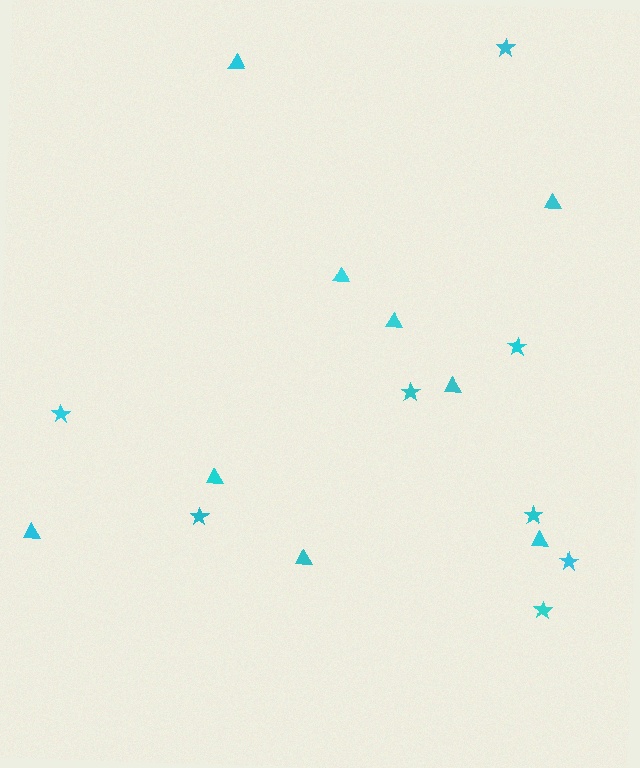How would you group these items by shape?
There are 2 groups: one group of stars (8) and one group of triangles (9).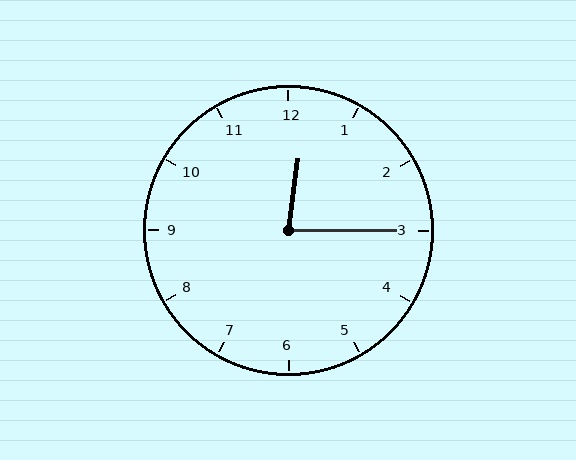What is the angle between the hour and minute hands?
Approximately 82 degrees.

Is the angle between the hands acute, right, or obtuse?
It is acute.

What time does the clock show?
12:15.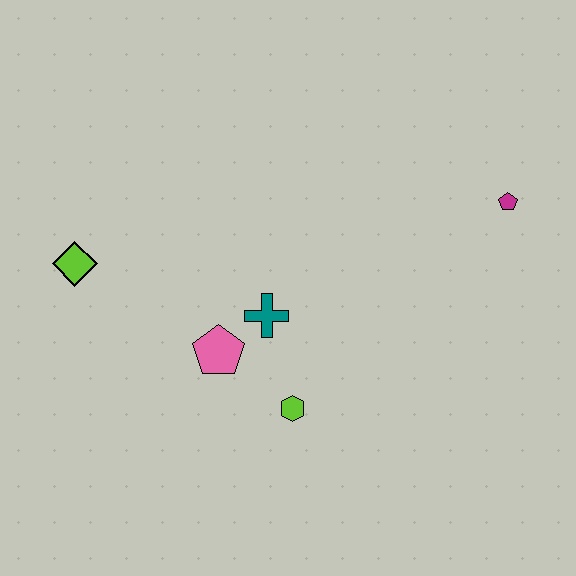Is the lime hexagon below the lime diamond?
Yes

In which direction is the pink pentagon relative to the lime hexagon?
The pink pentagon is to the left of the lime hexagon.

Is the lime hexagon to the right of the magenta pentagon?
No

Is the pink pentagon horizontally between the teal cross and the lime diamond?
Yes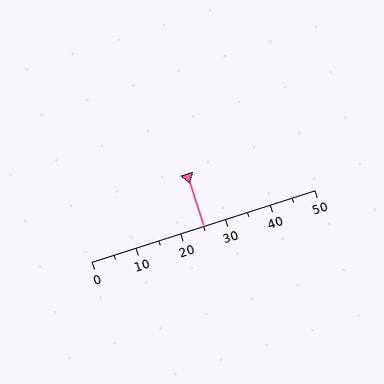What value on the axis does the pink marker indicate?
The marker indicates approximately 25.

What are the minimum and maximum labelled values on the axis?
The axis runs from 0 to 50.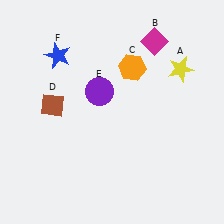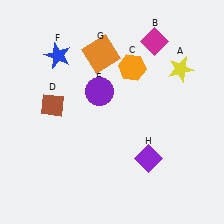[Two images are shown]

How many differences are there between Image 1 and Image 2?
There are 2 differences between the two images.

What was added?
An orange square (G), a purple diamond (H) were added in Image 2.